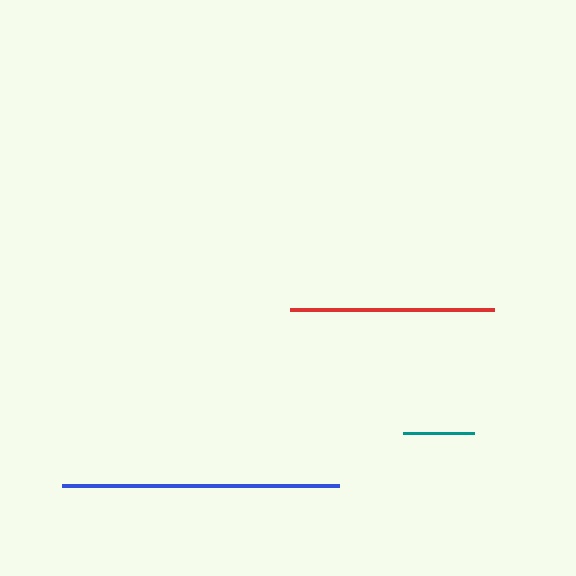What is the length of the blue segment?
The blue segment is approximately 277 pixels long.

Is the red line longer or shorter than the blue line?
The blue line is longer than the red line.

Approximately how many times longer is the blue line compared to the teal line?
The blue line is approximately 3.9 times the length of the teal line.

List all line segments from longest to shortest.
From longest to shortest: blue, red, teal.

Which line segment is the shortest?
The teal line is the shortest at approximately 71 pixels.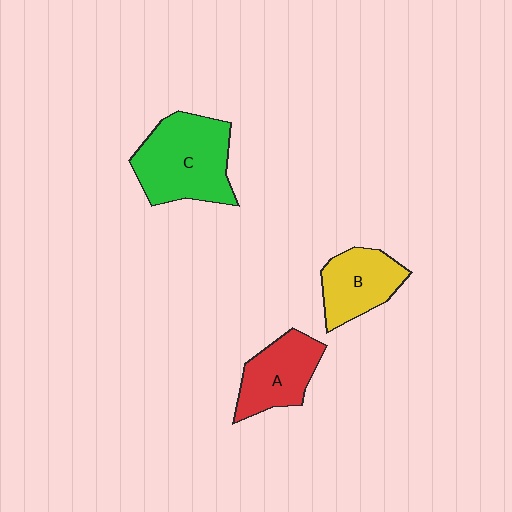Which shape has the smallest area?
Shape B (yellow).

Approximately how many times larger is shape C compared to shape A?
Approximately 1.5 times.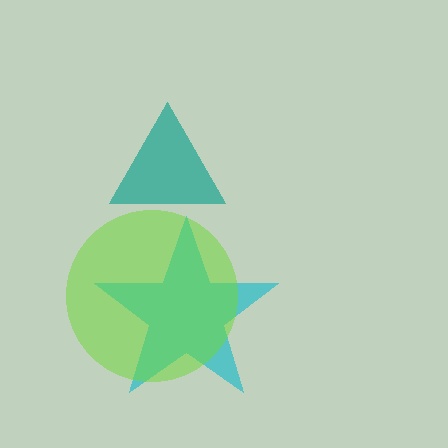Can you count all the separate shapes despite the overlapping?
Yes, there are 3 separate shapes.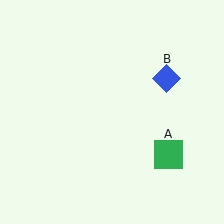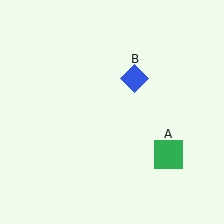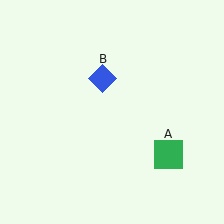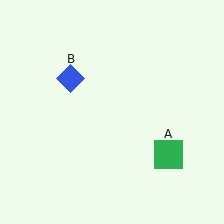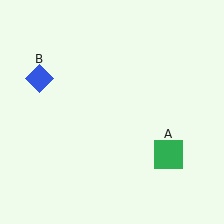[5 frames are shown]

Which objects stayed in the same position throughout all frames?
Green square (object A) remained stationary.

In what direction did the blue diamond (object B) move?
The blue diamond (object B) moved left.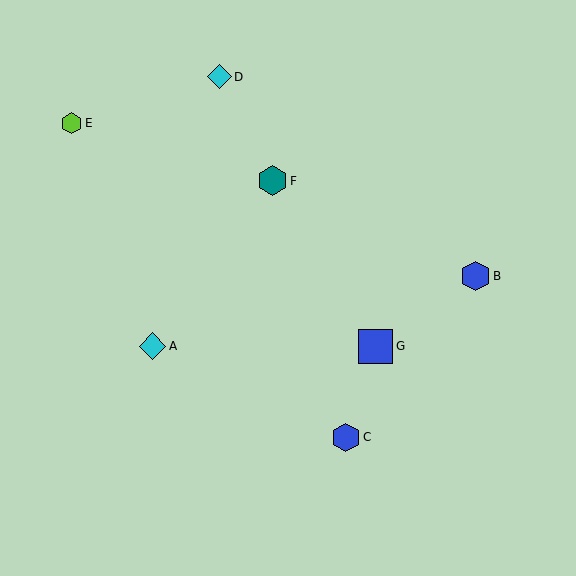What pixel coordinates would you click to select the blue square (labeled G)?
Click at (376, 346) to select the blue square G.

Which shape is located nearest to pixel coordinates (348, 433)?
The blue hexagon (labeled C) at (346, 437) is nearest to that location.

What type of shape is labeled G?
Shape G is a blue square.